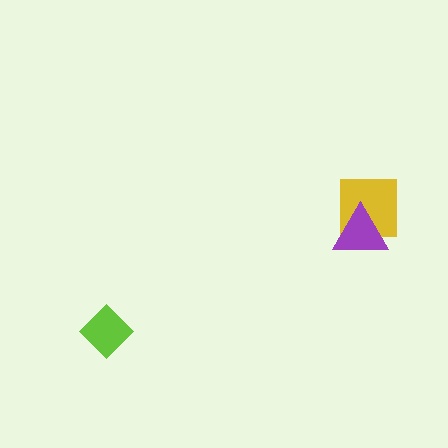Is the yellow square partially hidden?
Yes, it is partially covered by another shape.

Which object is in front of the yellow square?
The purple triangle is in front of the yellow square.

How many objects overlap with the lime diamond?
0 objects overlap with the lime diamond.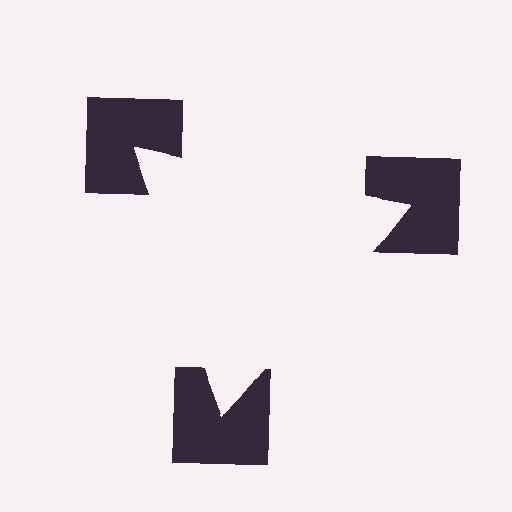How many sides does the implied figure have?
3 sides.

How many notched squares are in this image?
There are 3 — one at each vertex of the illusory triangle.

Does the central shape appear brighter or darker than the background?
It typically appears slightly brighter than the background, even though no actual brightness change is drawn.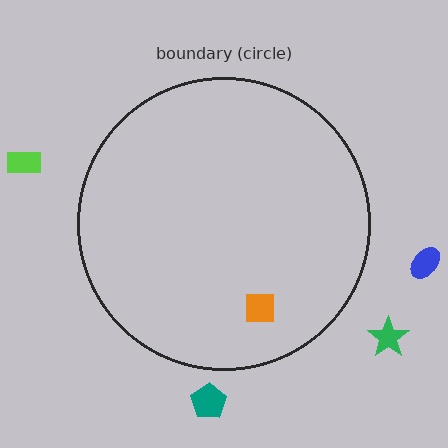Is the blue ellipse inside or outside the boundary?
Outside.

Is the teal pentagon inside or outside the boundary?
Outside.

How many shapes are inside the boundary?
1 inside, 4 outside.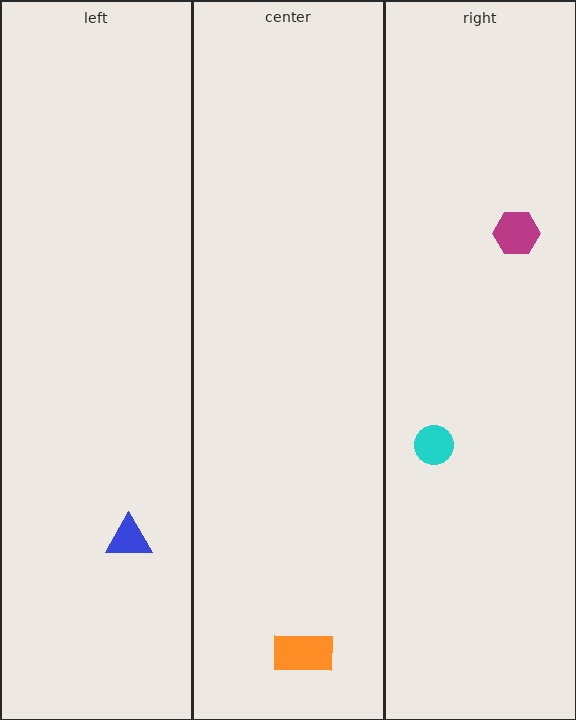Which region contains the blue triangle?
The left region.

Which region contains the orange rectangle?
The center region.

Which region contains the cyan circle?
The right region.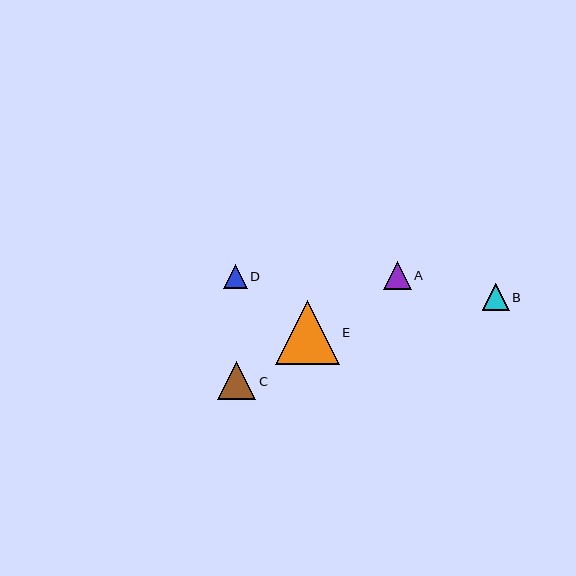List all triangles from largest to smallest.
From largest to smallest: E, C, A, B, D.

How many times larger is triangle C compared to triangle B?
Triangle C is approximately 1.4 times the size of triangle B.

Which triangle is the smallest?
Triangle D is the smallest with a size of approximately 24 pixels.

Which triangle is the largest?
Triangle E is the largest with a size of approximately 64 pixels.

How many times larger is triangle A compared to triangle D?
Triangle A is approximately 1.2 times the size of triangle D.